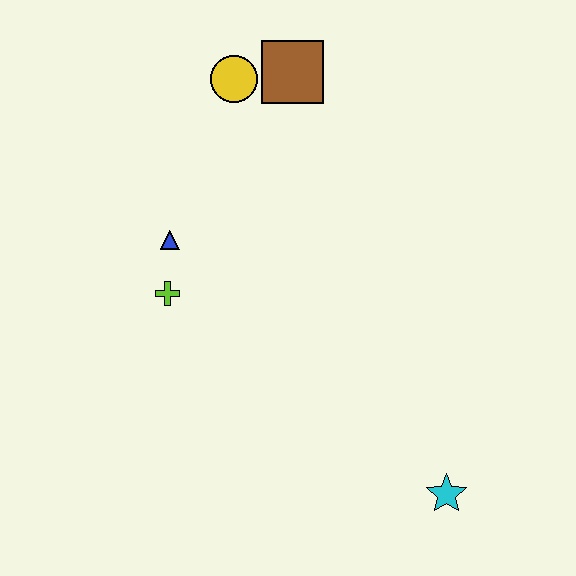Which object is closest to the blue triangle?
The lime cross is closest to the blue triangle.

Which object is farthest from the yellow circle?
The cyan star is farthest from the yellow circle.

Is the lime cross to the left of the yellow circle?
Yes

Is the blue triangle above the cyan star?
Yes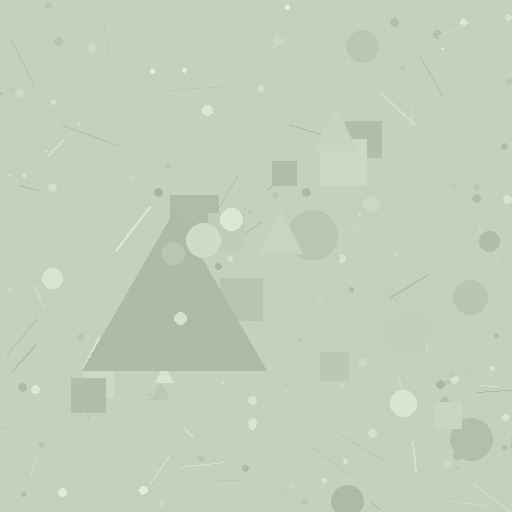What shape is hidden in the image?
A triangle is hidden in the image.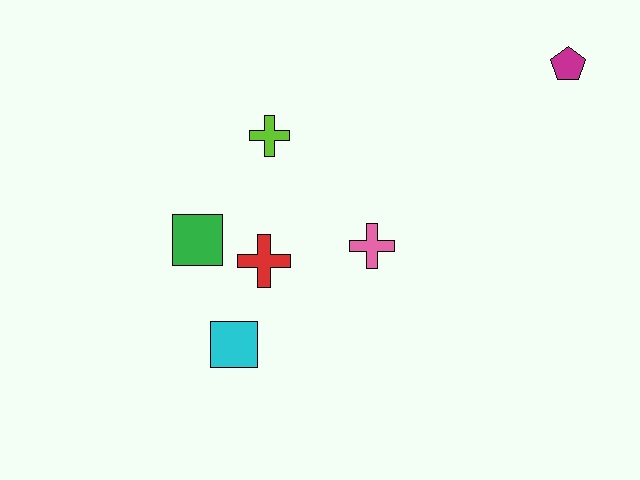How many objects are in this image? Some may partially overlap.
There are 6 objects.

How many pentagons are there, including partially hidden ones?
There is 1 pentagon.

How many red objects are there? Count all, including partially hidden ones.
There is 1 red object.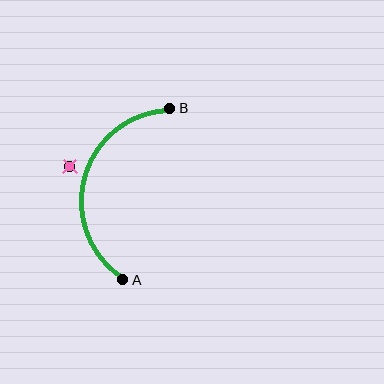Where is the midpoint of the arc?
The arc midpoint is the point on the curve farthest from the straight line joining A and B. It sits to the left of that line.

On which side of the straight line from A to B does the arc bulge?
The arc bulges to the left of the straight line connecting A and B.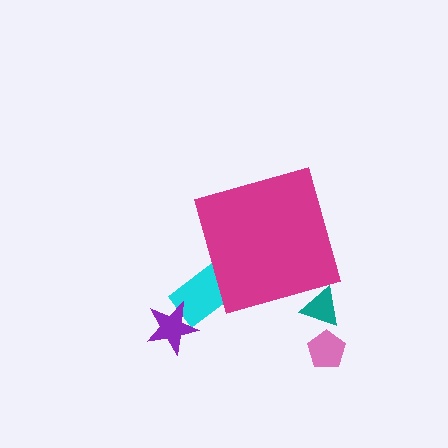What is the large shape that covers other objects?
A magenta diamond.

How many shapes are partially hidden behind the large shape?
2 shapes are partially hidden.